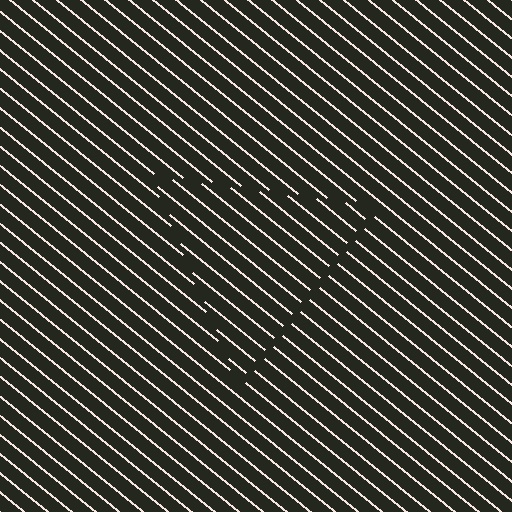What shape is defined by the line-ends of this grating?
An illusory triangle. The interior of the shape contains the same grating, shifted by half a period — the contour is defined by the phase discontinuity where line-ends from the inner and outer gratings abut.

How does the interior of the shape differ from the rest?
The interior of the shape contains the same grating, shifted by half a period — the contour is defined by the phase discontinuity where line-ends from the inner and outer gratings abut.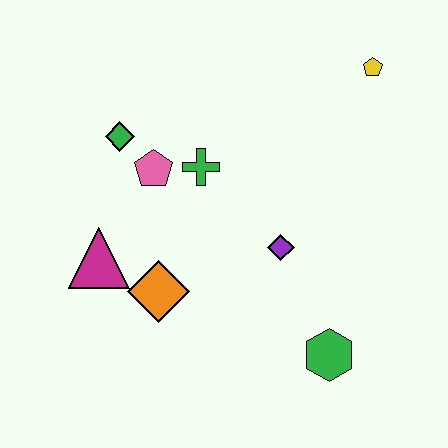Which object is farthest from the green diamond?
The green hexagon is farthest from the green diamond.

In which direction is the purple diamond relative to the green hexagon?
The purple diamond is above the green hexagon.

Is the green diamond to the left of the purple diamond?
Yes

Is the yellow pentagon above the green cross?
Yes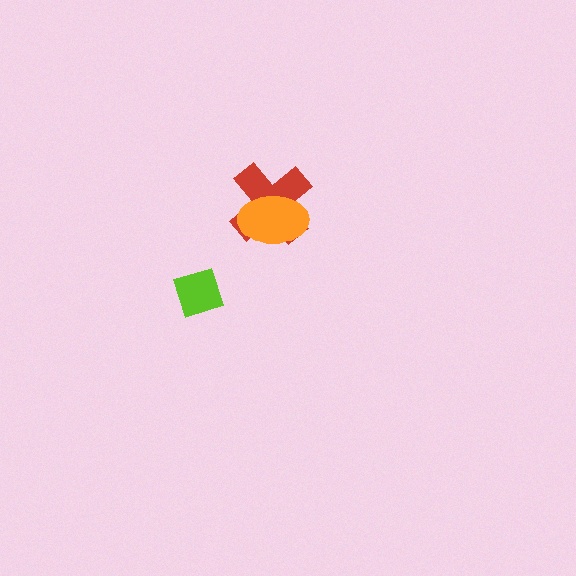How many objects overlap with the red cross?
1 object overlaps with the red cross.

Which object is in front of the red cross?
The orange ellipse is in front of the red cross.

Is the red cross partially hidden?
Yes, it is partially covered by another shape.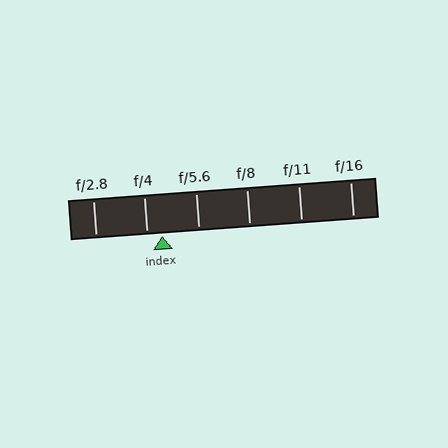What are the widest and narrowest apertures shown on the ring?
The widest aperture shown is f/2.8 and the narrowest is f/16.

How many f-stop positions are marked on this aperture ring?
There are 6 f-stop positions marked.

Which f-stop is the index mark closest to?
The index mark is closest to f/4.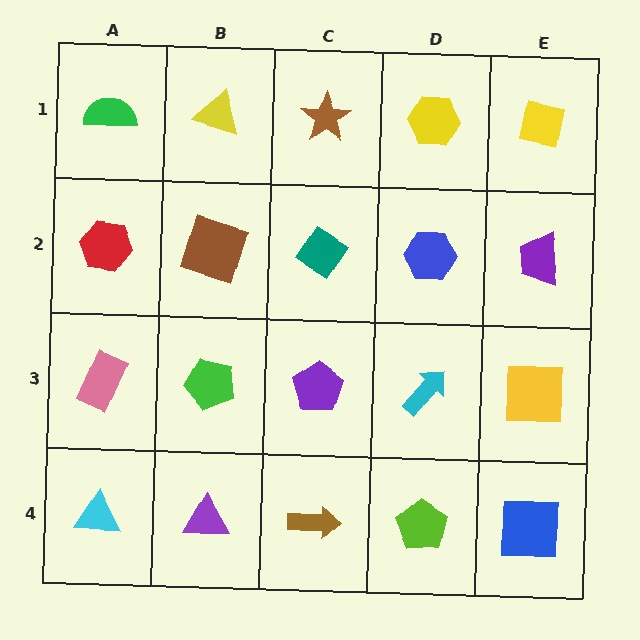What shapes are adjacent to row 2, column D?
A yellow hexagon (row 1, column D), a cyan arrow (row 3, column D), a teal diamond (row 2, column C), a purple trapezoid (row 2, column E).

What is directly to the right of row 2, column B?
A teal diamond.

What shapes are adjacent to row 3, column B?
A brown square (row 2, column B), a purple triangle (row 4, column B), a pink rectangle (row 3, column A), a purple pentagon (row 3, column C).